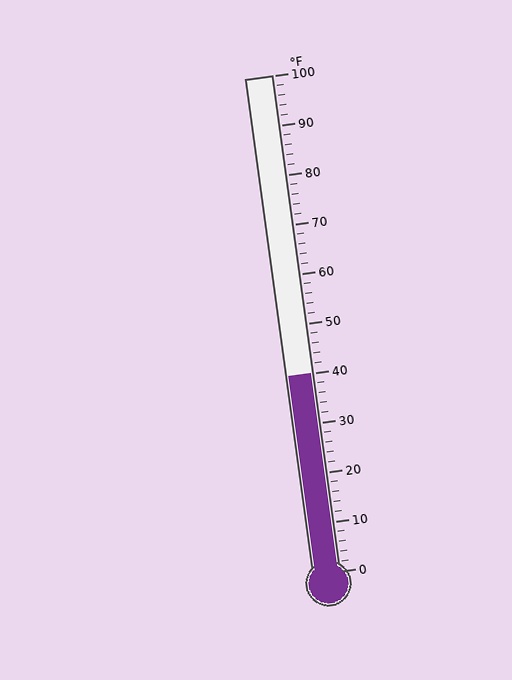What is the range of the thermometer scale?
The thermometer scale ranges from 0°F to 100°F.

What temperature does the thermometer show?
The thermometer shows approximately 40°F.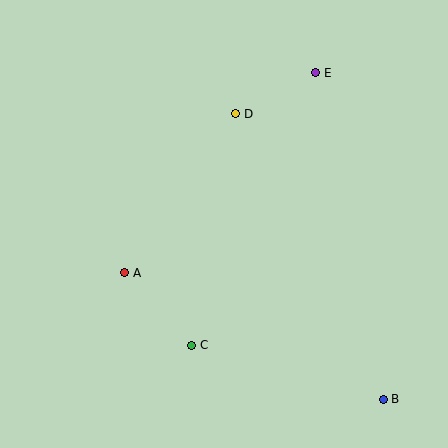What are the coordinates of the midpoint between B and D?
The midpoint between B and D is at (310, 256).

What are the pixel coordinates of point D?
Point D is at (236, 114).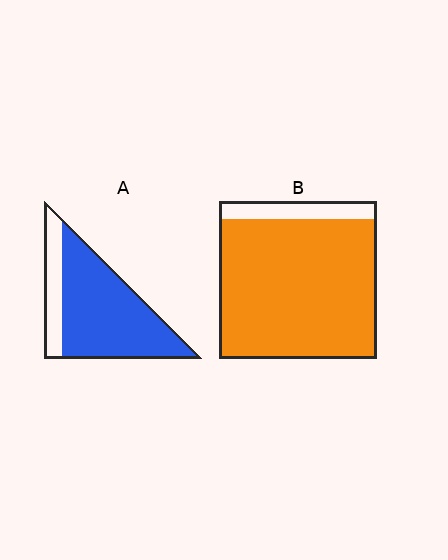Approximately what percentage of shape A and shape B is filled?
A is approximately 80% and B is approximately 90%.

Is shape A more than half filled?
Yes.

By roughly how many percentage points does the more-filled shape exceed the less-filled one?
By roughly 10 percentage points (B over A).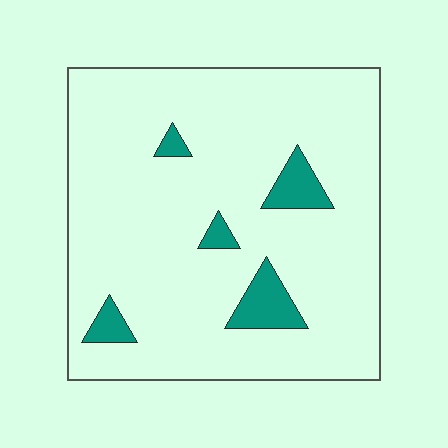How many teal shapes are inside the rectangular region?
5.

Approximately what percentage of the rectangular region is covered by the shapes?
Approximately 10%.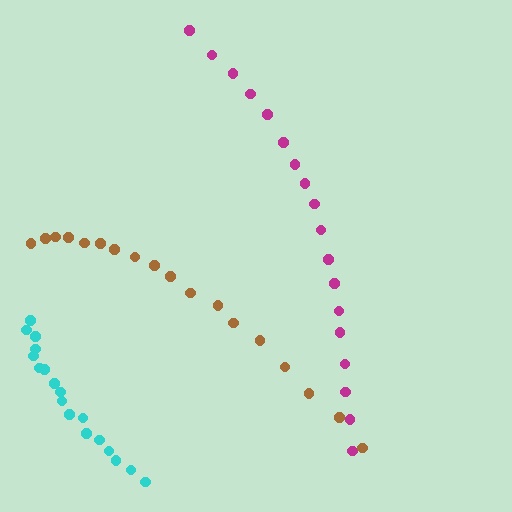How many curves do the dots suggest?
There are 3 distinct paths.